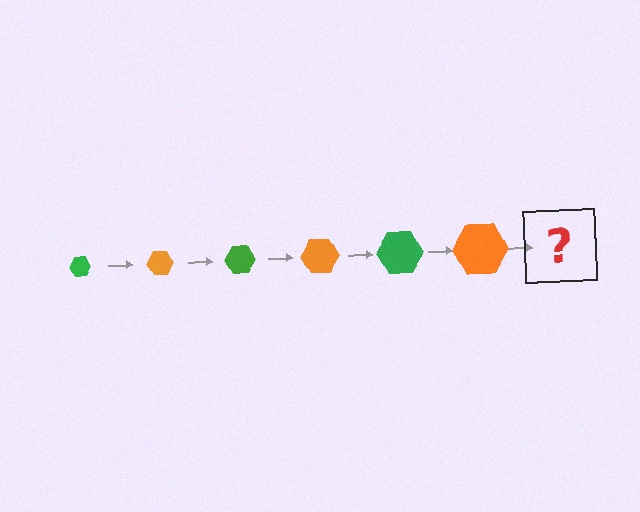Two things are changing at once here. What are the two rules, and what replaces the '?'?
The two rules are that the hexagon grows larger each step and the color cycles through green and orange. The '?' should be a green hexagon, larger than the previous one.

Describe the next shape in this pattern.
It should be a green hexagon, larger than the previous one.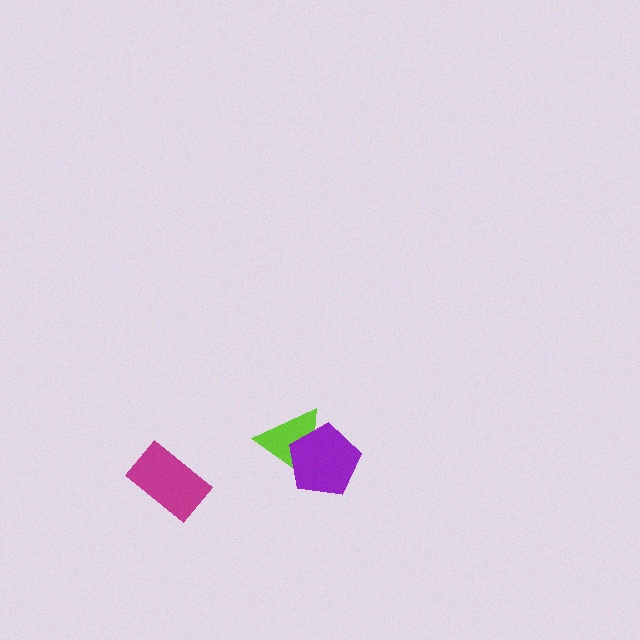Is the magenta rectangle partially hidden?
No, no other shape covers it.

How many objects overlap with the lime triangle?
1 object overlaps with the lime triangle.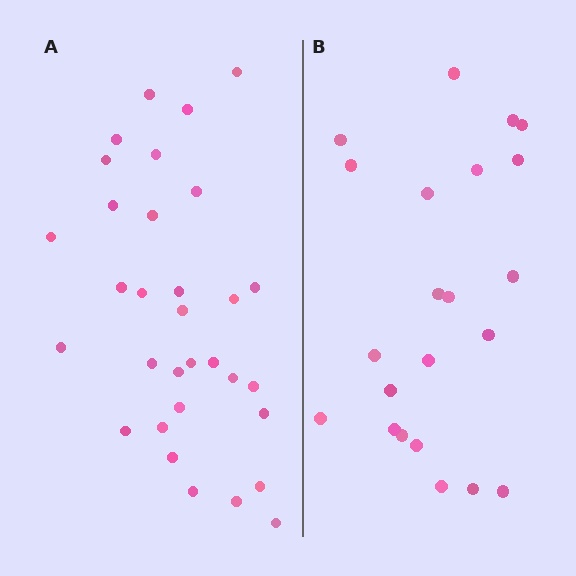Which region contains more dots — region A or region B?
Region A (the left region) has more dots.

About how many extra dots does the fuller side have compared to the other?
Region A has roughly 10 or so more dots than region B.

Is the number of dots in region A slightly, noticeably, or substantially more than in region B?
Region A has substantially more. The ratio is roughly 1.5 to 1.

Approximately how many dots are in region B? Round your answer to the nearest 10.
About 20 dots. (The exact count is 22, which rounds to 20.)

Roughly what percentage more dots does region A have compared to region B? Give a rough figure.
About 45% more.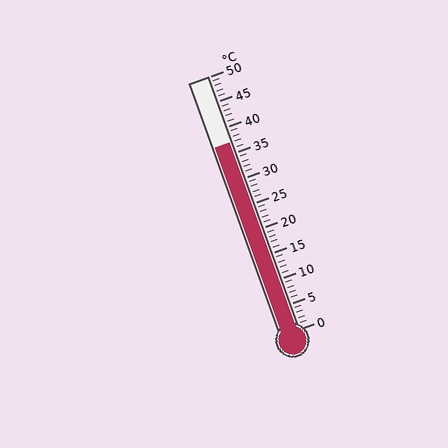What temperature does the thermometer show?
The thermometer shows approximately 37°C.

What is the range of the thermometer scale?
The thermometer scale ranges from 0°C to 50°C.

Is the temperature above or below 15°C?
The temperature is above 15°C.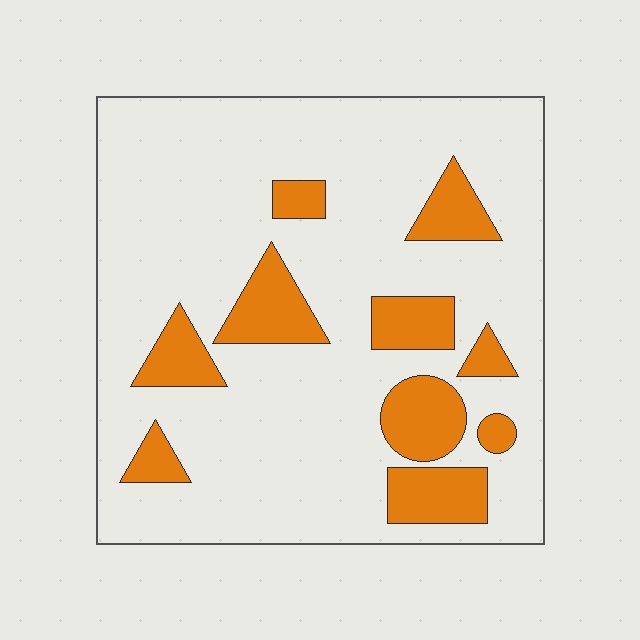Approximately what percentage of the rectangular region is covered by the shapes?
Approximately 20%.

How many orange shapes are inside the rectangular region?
10.